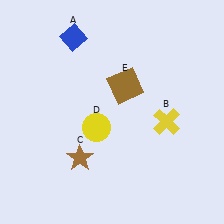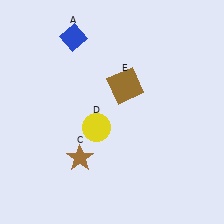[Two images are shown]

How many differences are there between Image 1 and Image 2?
There is 1 difference between the two images.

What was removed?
The yellow cross (B) was removed in Image 2.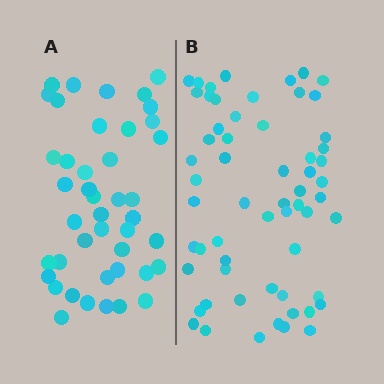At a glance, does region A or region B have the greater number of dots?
Region B (the right region) has more dots.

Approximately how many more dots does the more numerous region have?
Region B has approximately 15 more dots than region A.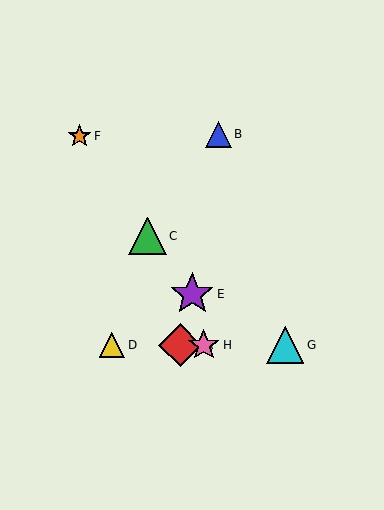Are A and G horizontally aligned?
Yes, both are at y≈345.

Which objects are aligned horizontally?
Objects A, D, G, H are aligned horizontally.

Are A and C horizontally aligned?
No, A is at y≈345 and C is at y≈236.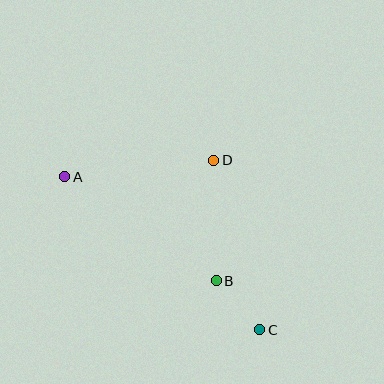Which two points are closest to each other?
Points B and C are closest to each other.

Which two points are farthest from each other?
Points A and C are farthest from each other.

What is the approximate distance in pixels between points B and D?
The distance between B and D is approximately 121 pixels.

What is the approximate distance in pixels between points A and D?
The distance between A and D is approximately 150 pixels.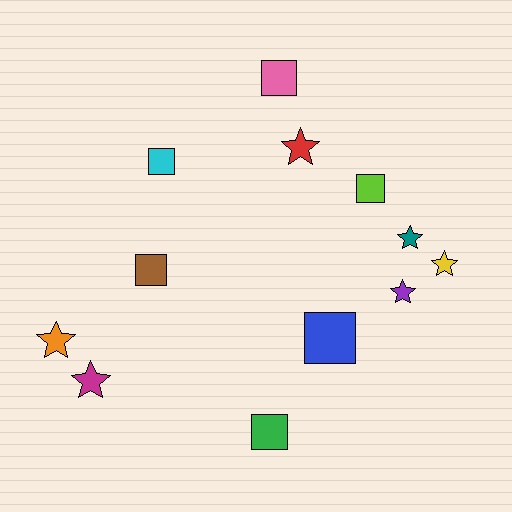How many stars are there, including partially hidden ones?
There are 6 stars.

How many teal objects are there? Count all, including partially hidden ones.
There is 1 teal object.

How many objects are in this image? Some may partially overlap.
There are 12 objects.